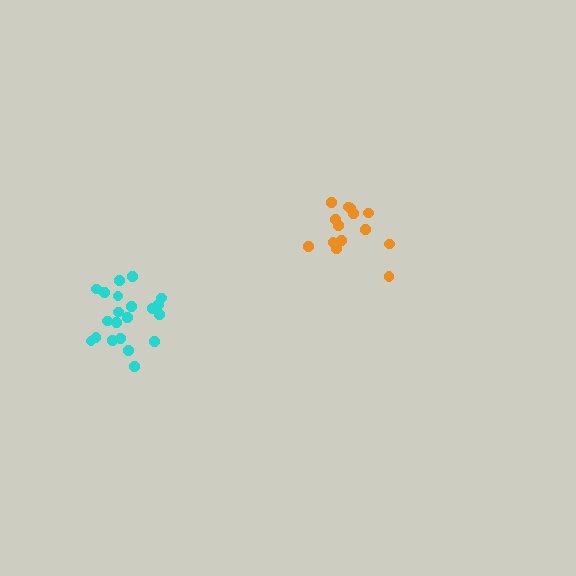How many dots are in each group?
Group 1: 21 dots, Group 2: 15 dots (36 total).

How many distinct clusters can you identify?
There are 2 distinct clusters.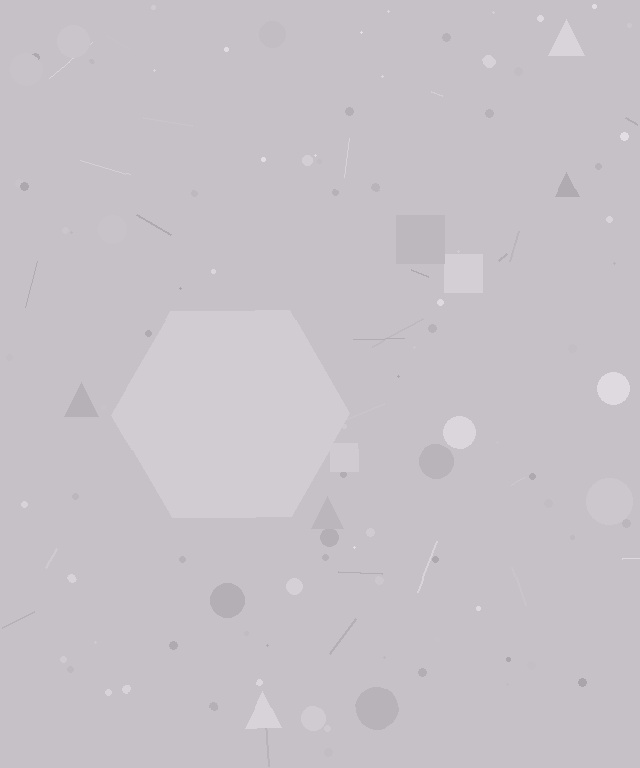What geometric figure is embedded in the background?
A hexagon is embedded in the background.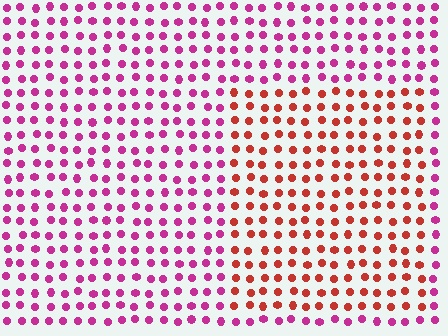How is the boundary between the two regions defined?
The boundary is defined purely by a slight shift in hue (about 44 degrees). Spacing, size, and orientation are identical on both sides.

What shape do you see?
I see a rectangle.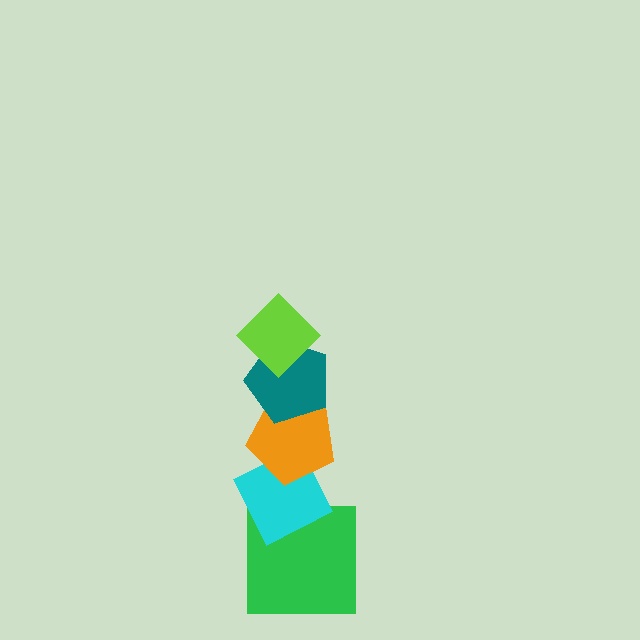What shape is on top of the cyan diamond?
The orange pentagon is on top of the cyan diamond.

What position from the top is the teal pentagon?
The teal pentagon is 2nd from the top.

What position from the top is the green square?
The green square is 5th from the top.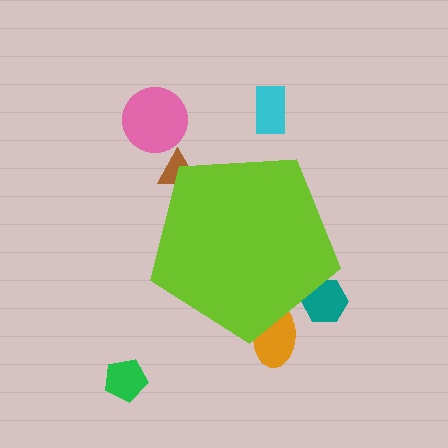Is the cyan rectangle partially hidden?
No, the cyan rectangle is fully visible.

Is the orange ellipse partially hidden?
Yes, the orange ellipse is partially hidden behind the lime pentagon.